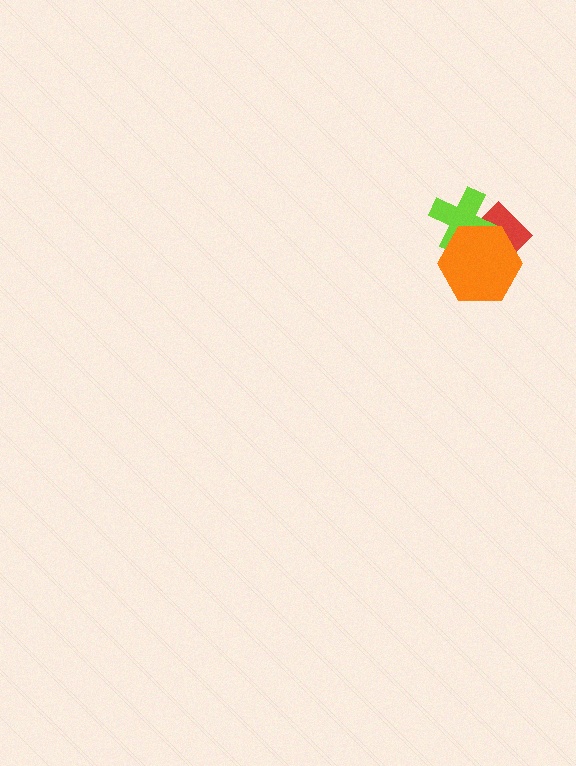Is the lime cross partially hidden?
Yes, it is partially covered by another shape.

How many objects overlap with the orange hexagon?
2 objects overlap with the orange hexagon.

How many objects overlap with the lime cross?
2 objects overlap with the lime cross.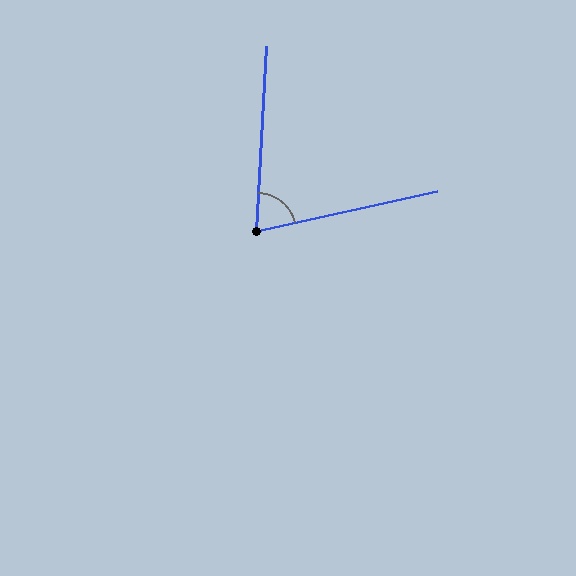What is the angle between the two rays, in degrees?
Approximately 75 degrees.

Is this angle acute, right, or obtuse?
It is acute.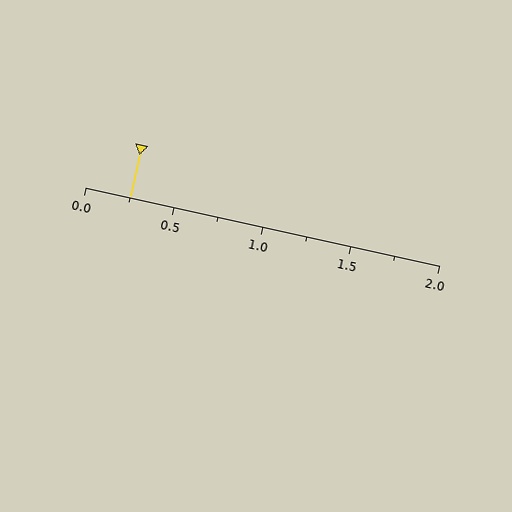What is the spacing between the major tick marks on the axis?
The major ticks are spaced 0.5 apart.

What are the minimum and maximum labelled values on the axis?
The axis runs from 0.0 to 2.0.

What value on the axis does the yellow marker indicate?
The marker indicates approximately 0.25.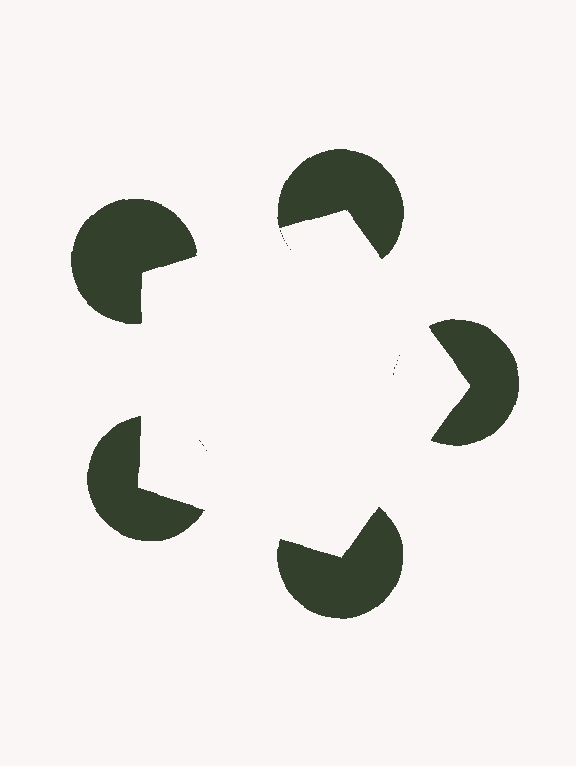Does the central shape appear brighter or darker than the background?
It typically appears slightly brighter than the background, even though no actual brightness change is drawn.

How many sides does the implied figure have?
5 sides.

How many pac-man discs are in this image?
There are 5 — one at each vertex of the illusory pentagon.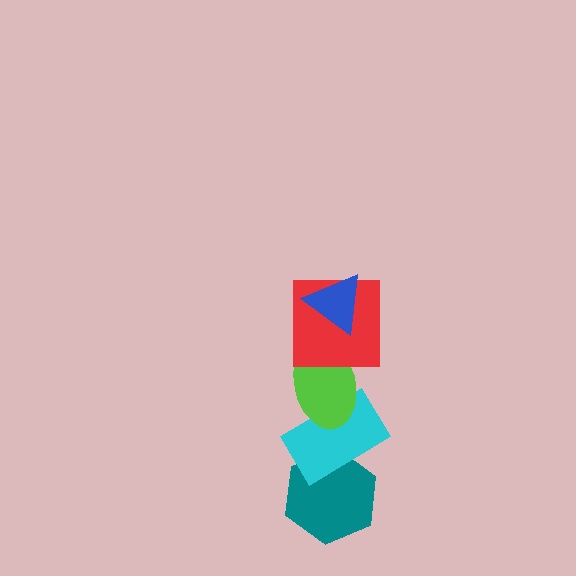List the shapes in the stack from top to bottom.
From top to bottom: the blue triangle, the red square, the lime ellipse, the cyan rectangle, the teal hexagon.